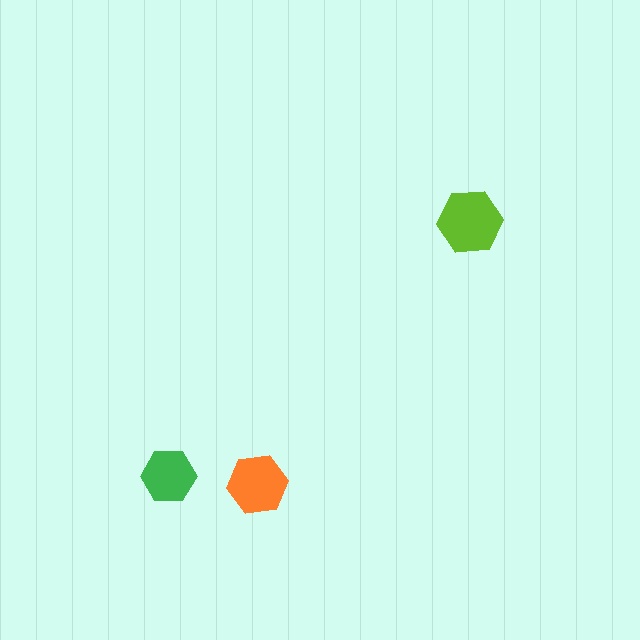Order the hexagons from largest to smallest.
the lime one, the orange one, the green one.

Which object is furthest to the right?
The lime hexagon is rightmost.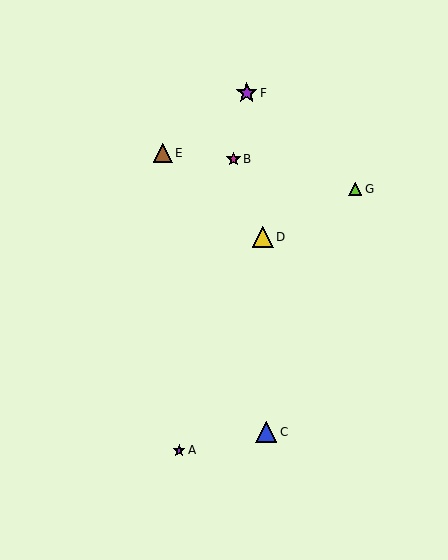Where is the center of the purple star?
The center of the purple star is at (247, 93).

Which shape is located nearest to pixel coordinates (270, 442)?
The blue triangle (labeled C) at (266, 432) is nearest to that location.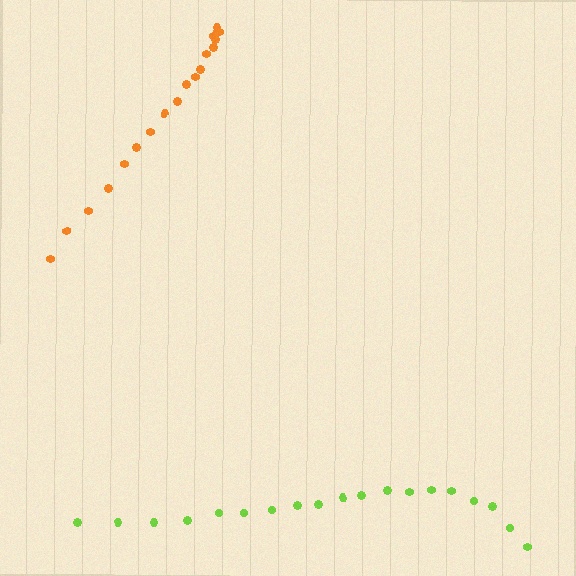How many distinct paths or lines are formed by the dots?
There are 2 distinct paths.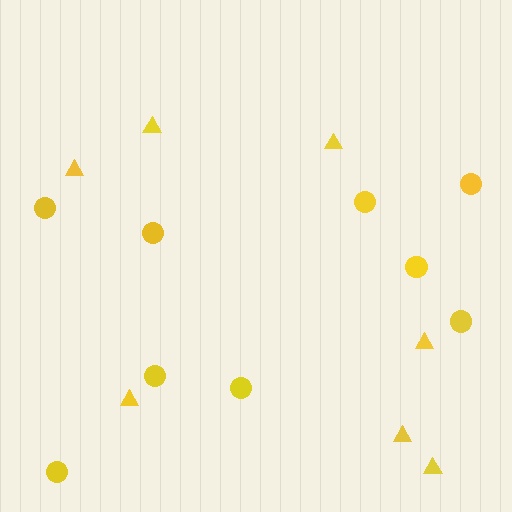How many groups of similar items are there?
There are 2 groups: one group of triangles (7) and one group of circles (9).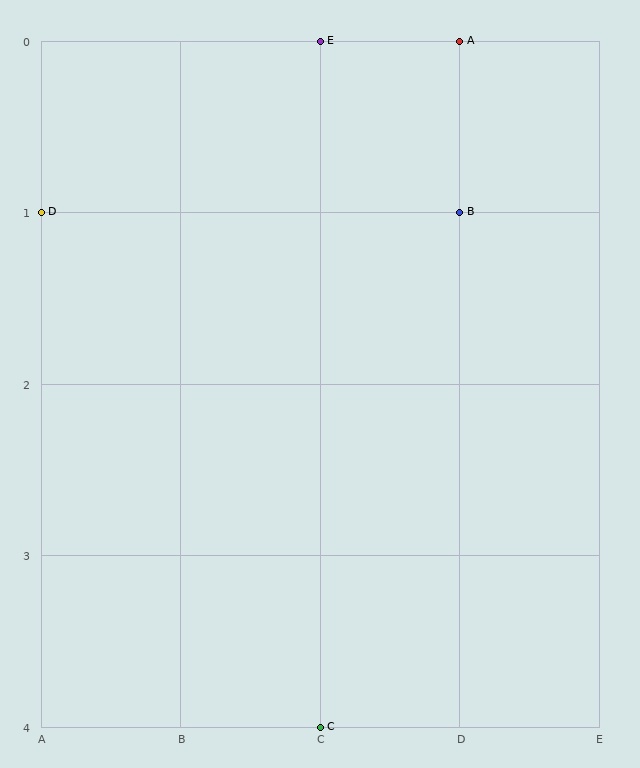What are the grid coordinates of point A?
Point A is at grid coordinates (D, 0).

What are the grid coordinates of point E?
Point E is at grid coordinates (C, 0).